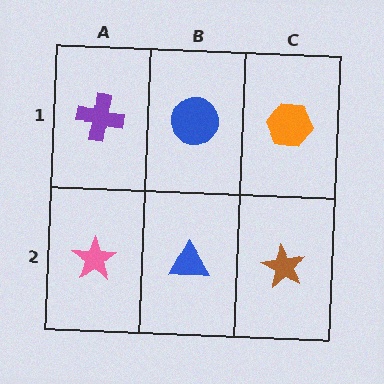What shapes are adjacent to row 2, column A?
A purple cross (row 1, column A), a blue triangle (row 2, column B).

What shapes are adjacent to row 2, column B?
A blue circle (row 1, column B), a pink star (row 2, column A), a brown star (row 2, column C).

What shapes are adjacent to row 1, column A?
A pink star (row 2, column A), a blue circle (row 1, column B).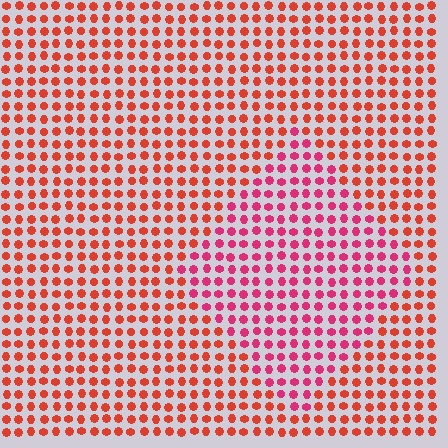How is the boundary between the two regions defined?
The boundary is defined purely by a slight shift in hue (about 31 degrees). Spacing, size, and orientation are identical on both sides.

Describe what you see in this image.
The image is filled with small red elements in a uniform arrangement. A diamond-shaped region is visible where the elements are tinted to a slightly different hue, forming a subtle color boundary.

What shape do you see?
I see a diamond.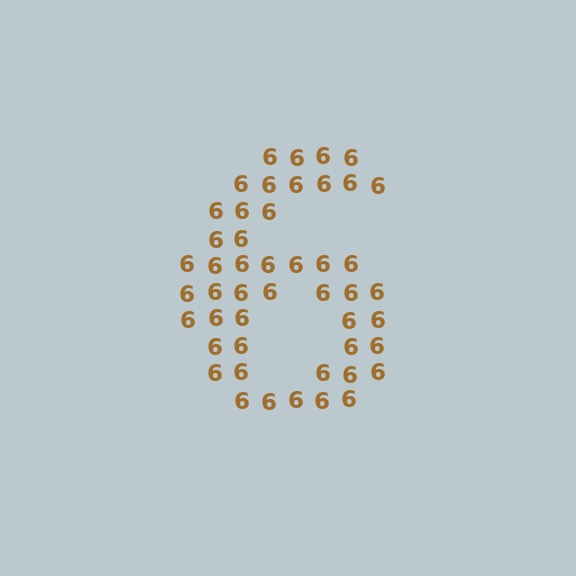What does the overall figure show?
The overall figure shows the digit 6.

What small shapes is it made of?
It is made of small digit 6's.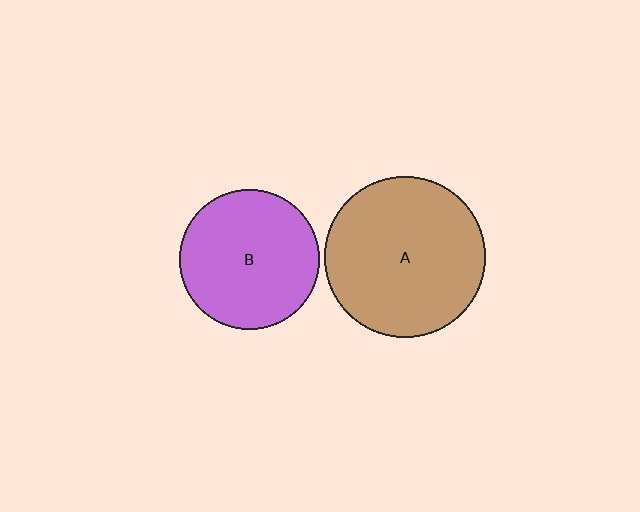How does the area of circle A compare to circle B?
Approximately 1.3 times.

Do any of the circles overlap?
No, none of the circles overlap.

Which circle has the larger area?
Circle A (brown).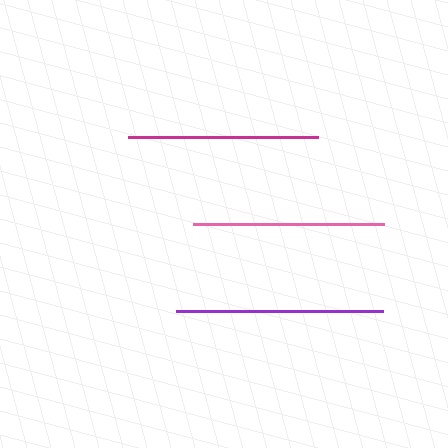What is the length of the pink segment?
The pink segment is approximately 191 pixels long.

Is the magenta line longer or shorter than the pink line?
The pink line is longer than the magenta line.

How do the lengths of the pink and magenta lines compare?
The pink and magenta lines are approximately the same length.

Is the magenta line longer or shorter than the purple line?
The purple line is longer than the magenta line.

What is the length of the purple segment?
The purple segment is approximately 207 pixels long.